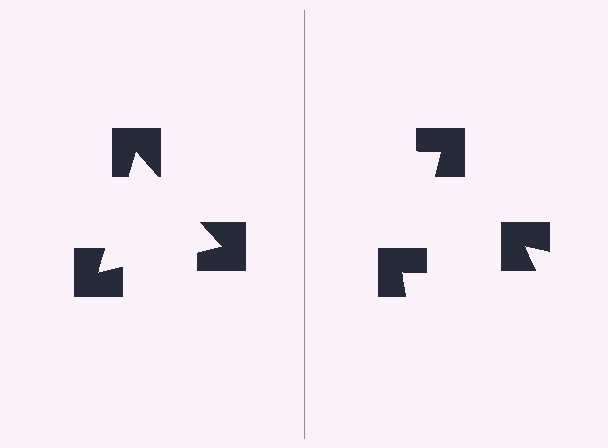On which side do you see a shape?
An illusory triangle appears on the left side. On the right side the wedge cuts are rotated, so no coherent shape forms.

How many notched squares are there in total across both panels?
6 — 3 on each side.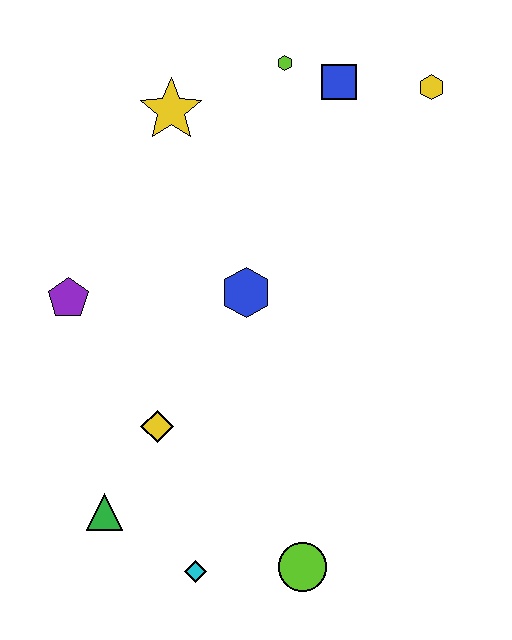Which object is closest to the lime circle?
The cyan diamond is closest to the lime circle.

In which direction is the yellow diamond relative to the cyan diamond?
The yellow diamond is above the cyan diamond.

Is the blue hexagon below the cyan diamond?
No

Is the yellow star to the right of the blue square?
No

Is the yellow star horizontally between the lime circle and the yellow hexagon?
No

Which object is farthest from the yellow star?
The lime circle is farthest from the yellow star.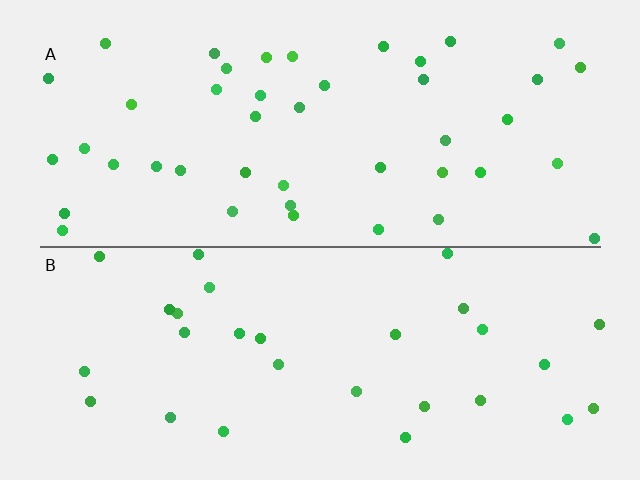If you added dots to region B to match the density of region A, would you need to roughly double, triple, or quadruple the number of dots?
Approximately double.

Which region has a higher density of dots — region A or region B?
A (the top).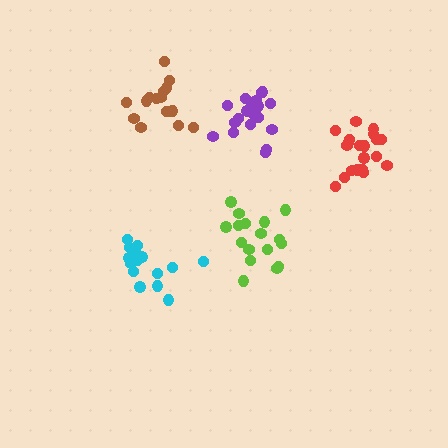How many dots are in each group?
Group 1: 21 dots, Group 2: 17 dots, Group 3: 17 dots, Group 4: 21 dots, Group 5: 15 dots (91 total).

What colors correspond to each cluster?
The clusters are colored: purple, lime, brown, red, cyan.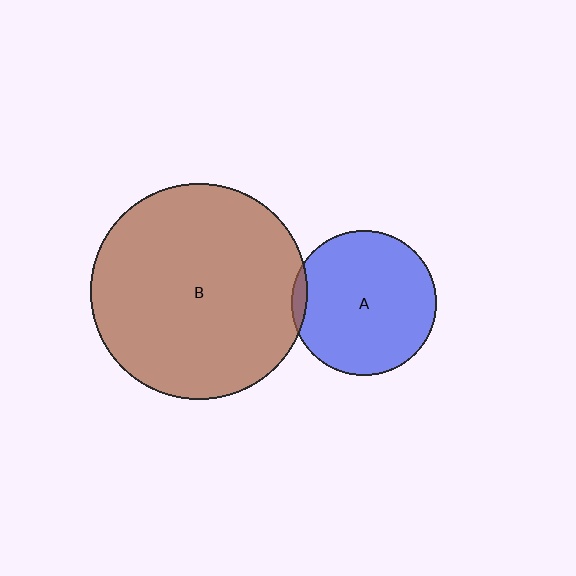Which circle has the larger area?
Circle B (brown).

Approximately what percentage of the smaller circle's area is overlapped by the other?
Approximately 5%.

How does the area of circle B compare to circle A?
Approximately 2.2 times.